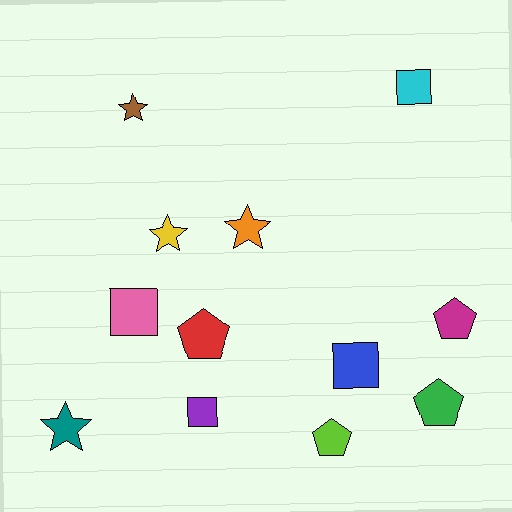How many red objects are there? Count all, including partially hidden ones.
There is 1 red object.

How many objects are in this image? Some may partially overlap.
There are 12 objects.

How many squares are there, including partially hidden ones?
There are 4 squares.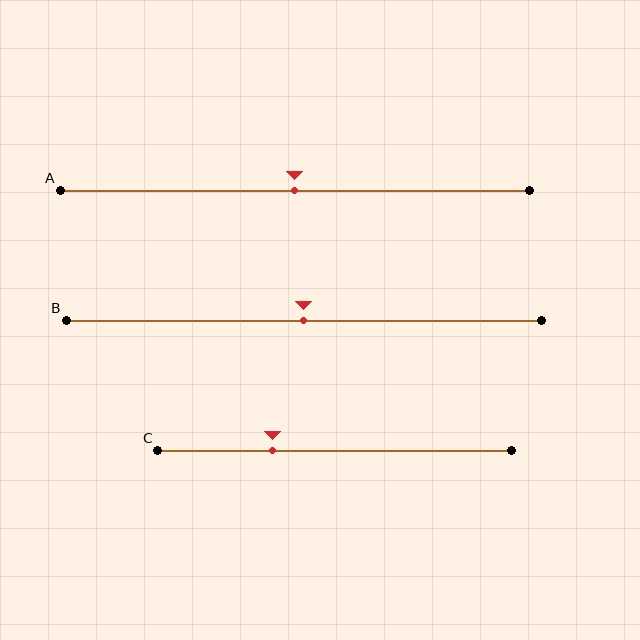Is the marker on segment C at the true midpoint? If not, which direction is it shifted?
No, the marker on segment C is shifted to the left by about 17% of the segment length.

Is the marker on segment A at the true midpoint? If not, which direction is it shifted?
Yes, the marker on segment A is at the true midpoint.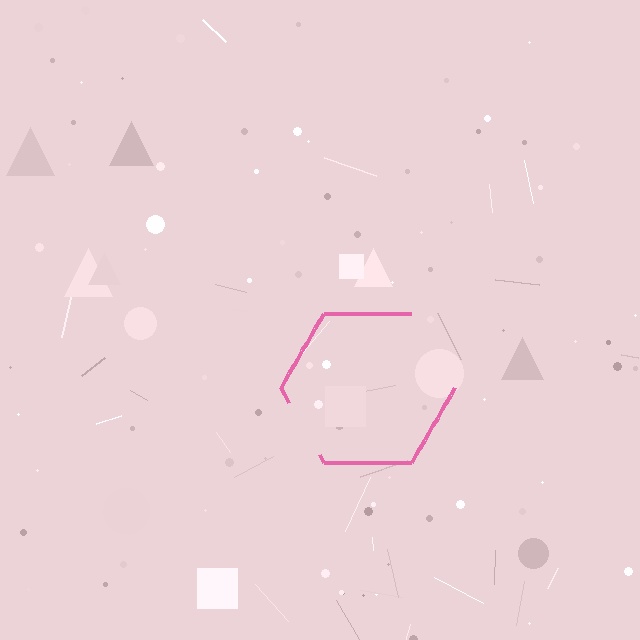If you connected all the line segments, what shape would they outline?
They would outline a hexagon.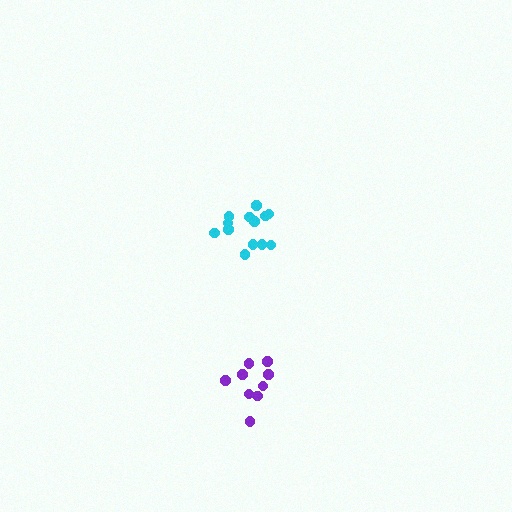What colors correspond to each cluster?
The clusters are colored: cyan, purple.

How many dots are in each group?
Group 1: 13 dots, Group 2: 9 dots (22 total).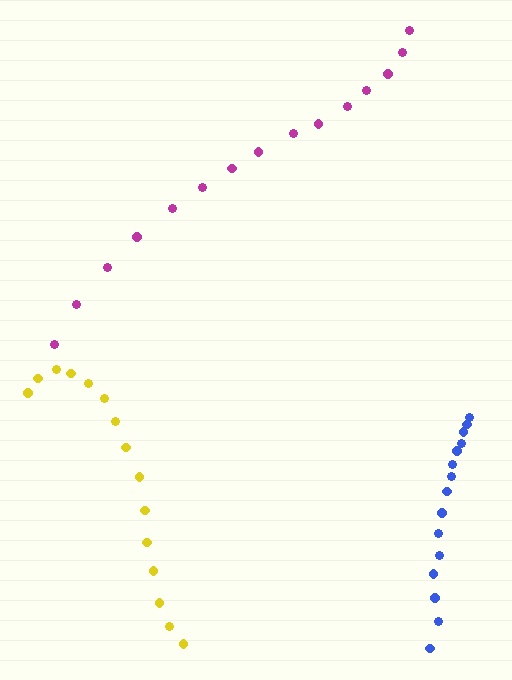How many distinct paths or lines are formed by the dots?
There are 3 distinct paths.